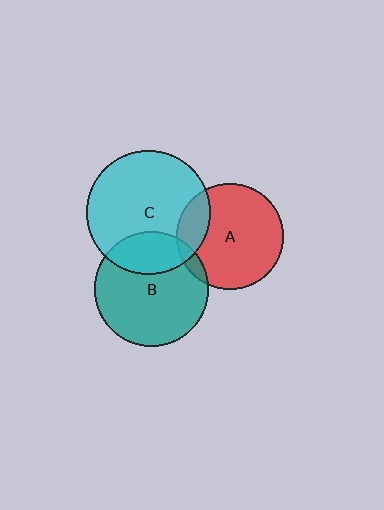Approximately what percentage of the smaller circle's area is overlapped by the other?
Approximately 25%.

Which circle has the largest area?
Circle C (cyan).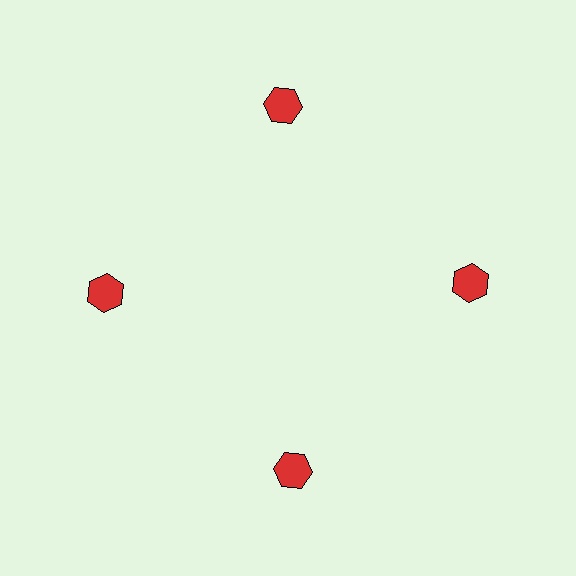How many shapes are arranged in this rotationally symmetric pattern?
There are 4 shapes, arranged in 4 groups of 1.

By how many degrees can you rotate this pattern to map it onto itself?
The pattern maps onto itself every 90 degrees of rotation.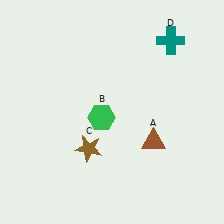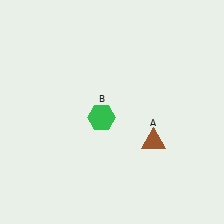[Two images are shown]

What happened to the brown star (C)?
The brown star (C) was removed in Image 2. It was in the bottom-left area of Image 1.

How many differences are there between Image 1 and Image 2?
There are 2 differences between the two images.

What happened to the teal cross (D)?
The teal cross (D) was removed in Image 2. It was in the top-right area of Image 1.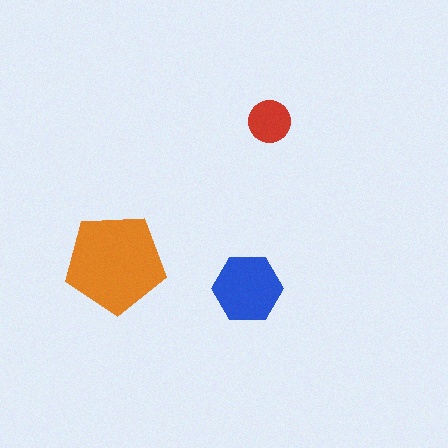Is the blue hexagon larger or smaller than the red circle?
Larger.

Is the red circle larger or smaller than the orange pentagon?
Smaller.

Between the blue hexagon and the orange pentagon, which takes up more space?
The orange pentagon.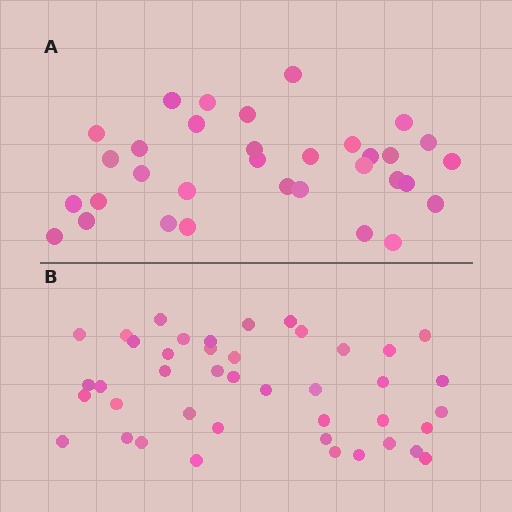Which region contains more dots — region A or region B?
Region B (the bottom region) has more dots.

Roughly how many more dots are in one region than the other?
Region B has roughly 8 or so more dots than region A.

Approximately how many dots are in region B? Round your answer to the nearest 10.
About 40 dots. (The exact count is 42, which rounds to 40.)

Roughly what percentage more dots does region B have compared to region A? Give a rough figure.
About 25% more.